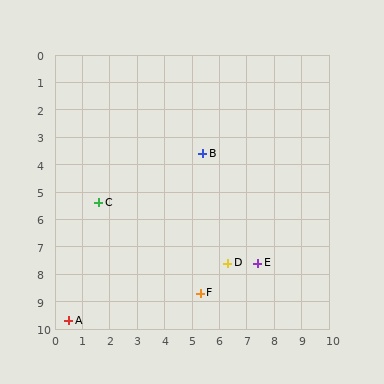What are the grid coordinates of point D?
Point D is at approximately (6.3, 7.6).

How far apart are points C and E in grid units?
Points C and E are about 6.2 grid units apart.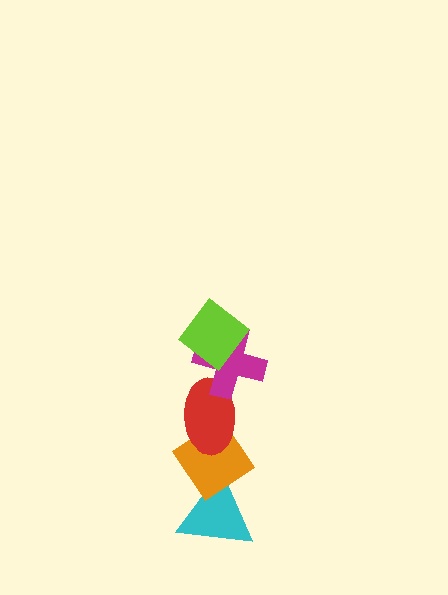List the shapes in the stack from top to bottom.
From top to bottom: the lime diamond, the magenta cross, the red ellipse, the orange diamond, the cyan triangle.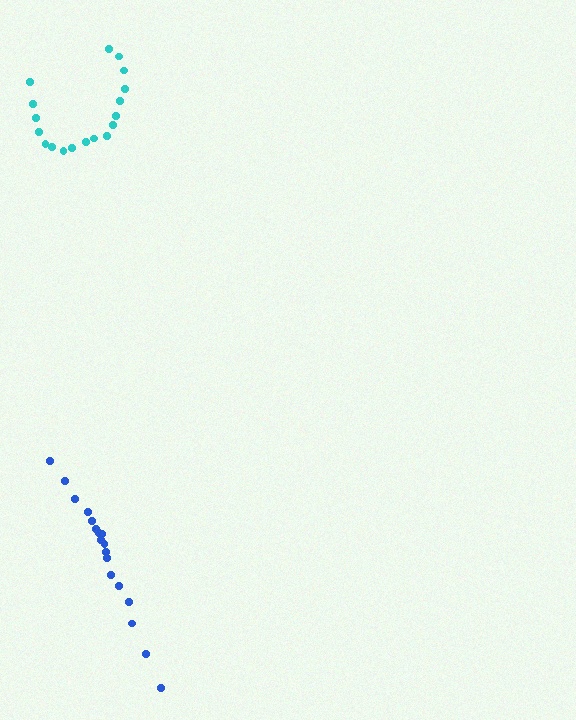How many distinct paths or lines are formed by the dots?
There are 2 distinct paths.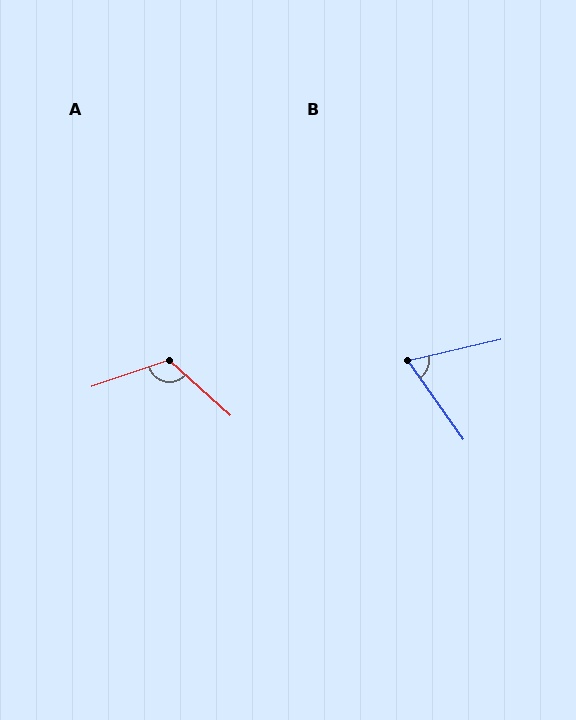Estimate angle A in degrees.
Approximately 119 degrees.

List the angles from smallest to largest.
B (68°), A (119°).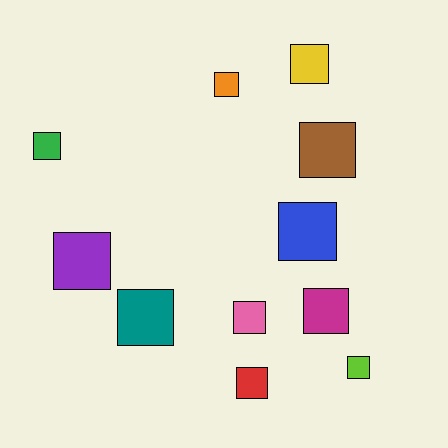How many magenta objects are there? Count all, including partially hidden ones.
There is 1 magenta object.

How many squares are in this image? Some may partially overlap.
There are 11 squares.